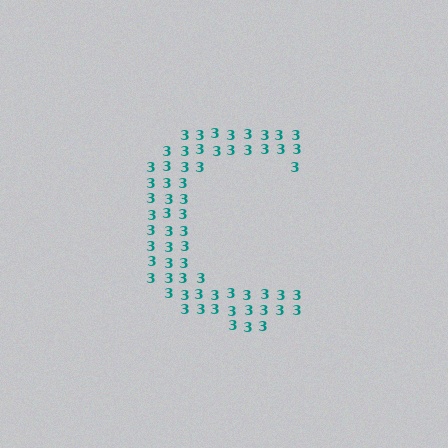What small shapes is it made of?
It is made of small digit 3's.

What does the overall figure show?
The overall figure shows the letter C.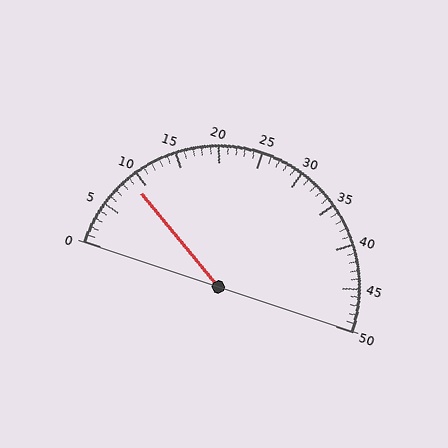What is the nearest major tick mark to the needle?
The nearest major tick mark is 10.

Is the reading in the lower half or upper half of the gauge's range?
The reading is in the lower half of the range (0 to 50).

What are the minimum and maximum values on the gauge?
The gauge ranges from 0 to 50.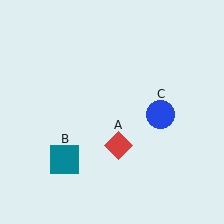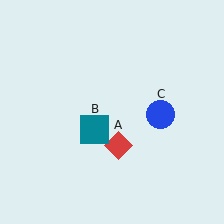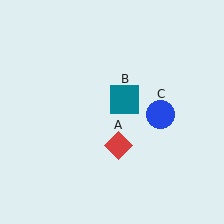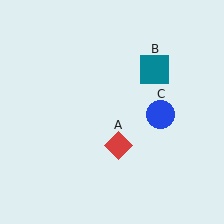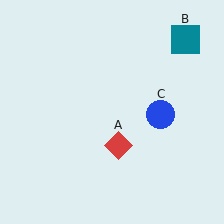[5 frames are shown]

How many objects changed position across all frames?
1 object changed position: teal square (object B).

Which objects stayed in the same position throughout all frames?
Red diamond (object A) and blue circle (object C) remained stationary.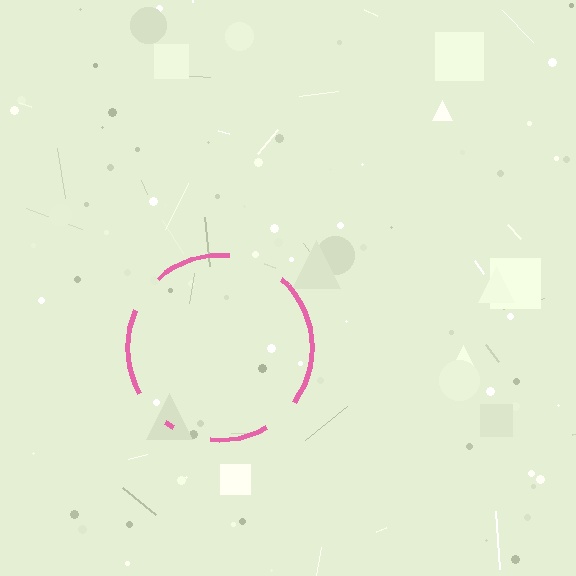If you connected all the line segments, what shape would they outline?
They would outline a circle.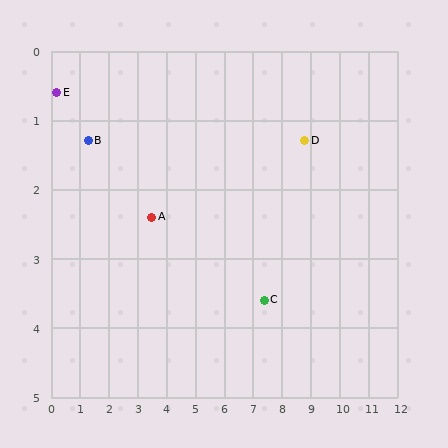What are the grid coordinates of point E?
Point E is at approximately (0.2, 0.6).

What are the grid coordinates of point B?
Point B is at approximately (1.3, 1.3).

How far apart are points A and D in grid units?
Points A and D are about 5.4 grid units apart.